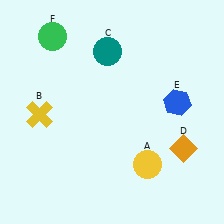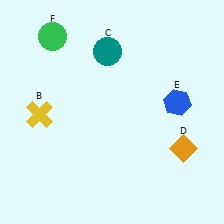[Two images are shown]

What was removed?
The yellow circle (A) was removed in Image 2.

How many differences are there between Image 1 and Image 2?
There is 1 difference between the two images.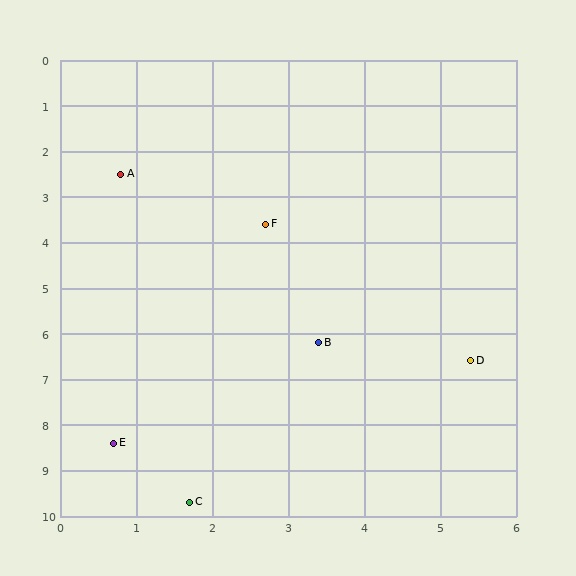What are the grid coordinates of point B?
Point B is at approximately (3.4, 6.2).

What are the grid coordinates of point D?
Point D is at approximately (5.4, 6.6).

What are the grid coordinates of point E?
Point E is at approximately (0.7, 8.4).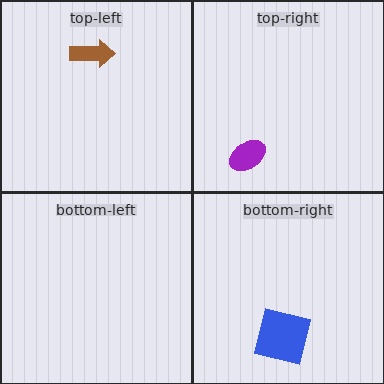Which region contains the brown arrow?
The top-left region.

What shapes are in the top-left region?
The brown arrow.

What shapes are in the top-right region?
The purple ellipse.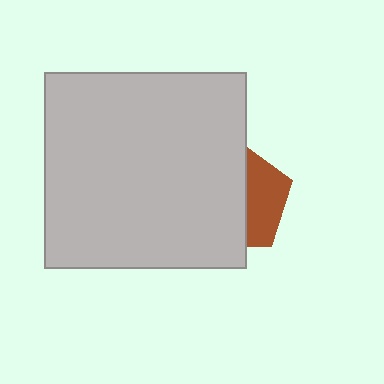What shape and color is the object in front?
The object in front is a light gray rectangle.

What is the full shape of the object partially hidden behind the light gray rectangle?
The partially hidden object is a brown pentagon.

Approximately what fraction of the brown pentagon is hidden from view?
Roughly 64% of the brown pentagon is hidden behind the light gray rectangle.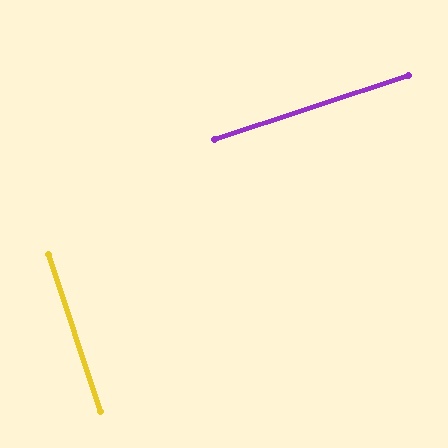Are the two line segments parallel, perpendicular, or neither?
Perpendicular — they meet at approximately 90°.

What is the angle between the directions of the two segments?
Approximately 90 degrees.